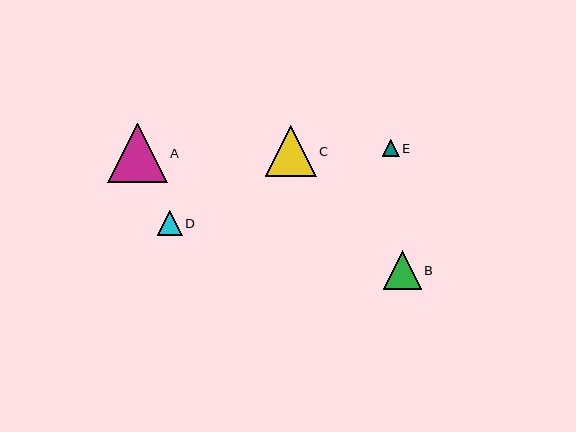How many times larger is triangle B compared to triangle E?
Triangle B is approximately 2.3 times the size of triangle E.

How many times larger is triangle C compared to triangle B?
Triangle C is approximately 1.3 times the size of triangle B.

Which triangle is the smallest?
Triangle E is the smallest with a size of approximately 17 pixels.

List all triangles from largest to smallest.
From largest to smallest: A, C, B, D, E.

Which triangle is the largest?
Triangle A is the largest with a size of approximately 59 pixels.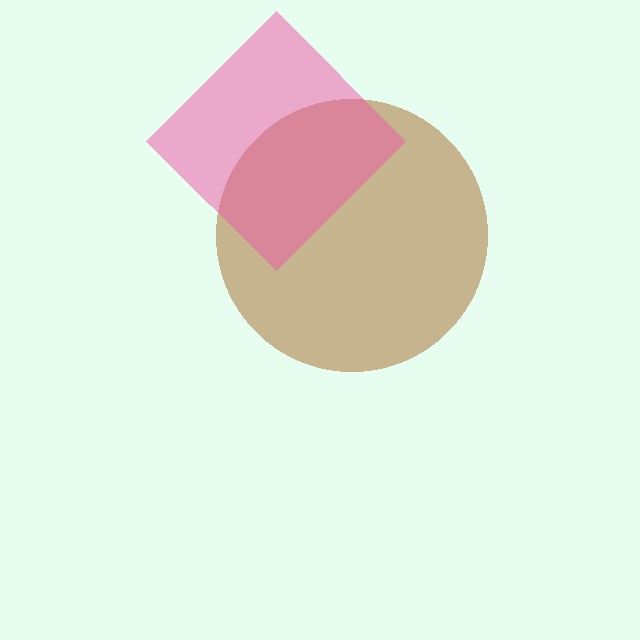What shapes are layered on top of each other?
The layered shapes are: a brown circle, a pink diamond.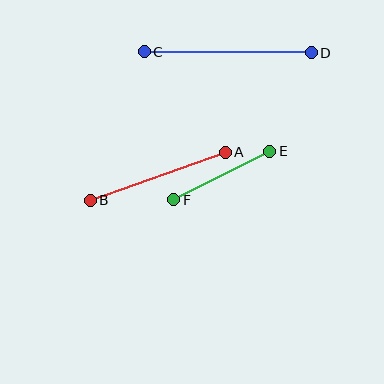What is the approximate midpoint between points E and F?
The midpoint is at approximately (222, 176) pixels.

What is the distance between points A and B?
The distance is approximately 143 pixels.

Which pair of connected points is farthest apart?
Points C and D are farthest apart.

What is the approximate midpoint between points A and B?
The midpoint is at approximately (158, 176) pixels.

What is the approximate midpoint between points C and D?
The midpoint is at approximately (228, 52) pixels.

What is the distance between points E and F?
The distance is approximately 108 pixels.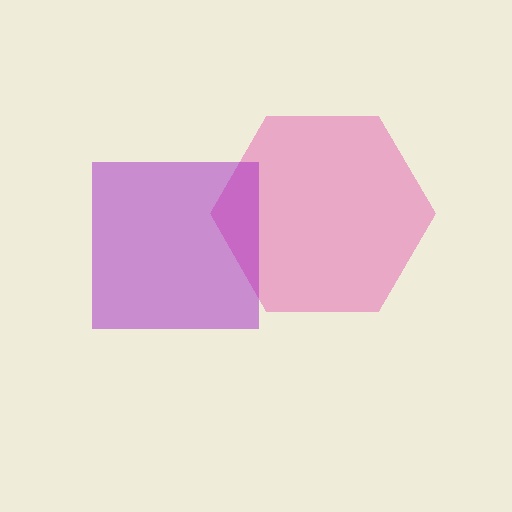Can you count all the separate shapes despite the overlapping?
Yes, there are 2 separate shapes.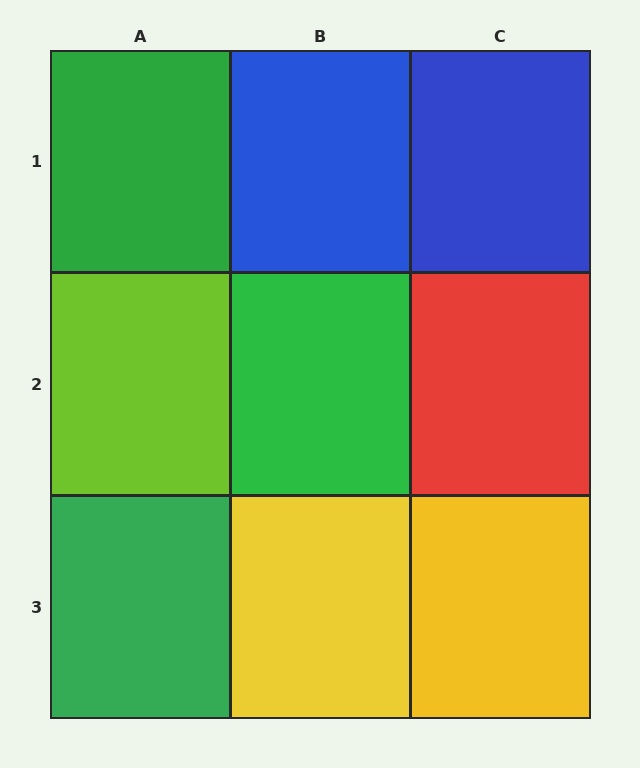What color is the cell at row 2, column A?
Lime.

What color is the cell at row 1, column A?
Green.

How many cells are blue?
2 cells are blue.